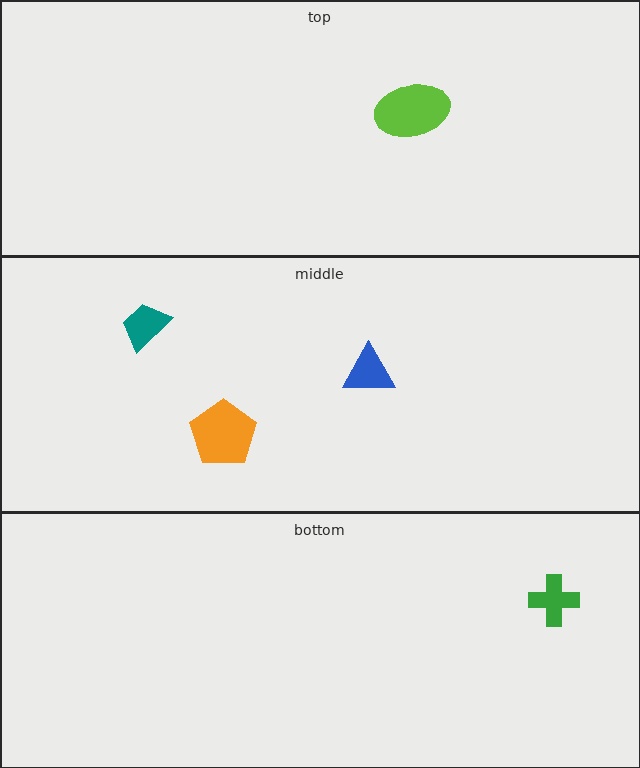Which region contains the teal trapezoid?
The middle region.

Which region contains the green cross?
The bottom region.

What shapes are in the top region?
The lime ellipse.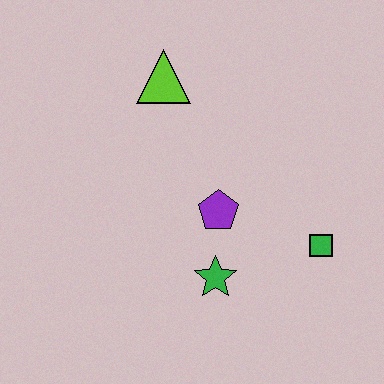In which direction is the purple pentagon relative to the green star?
The purple pentagon is above the green star.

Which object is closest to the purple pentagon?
The green star is closest to the purple pentagon.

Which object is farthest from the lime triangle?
The green square is farthest from the lime triangle.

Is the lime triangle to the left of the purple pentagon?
Yes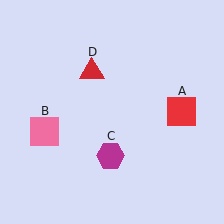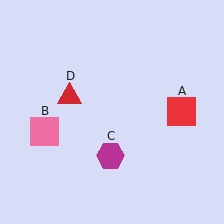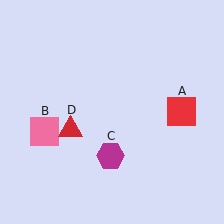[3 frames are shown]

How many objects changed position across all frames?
1 object changed position: red triangle (object D).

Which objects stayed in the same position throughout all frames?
Red square (object A) and pink square (object B) and magenta hexagon (object C) remained stationary.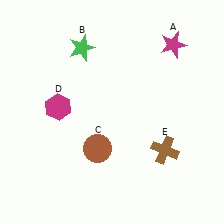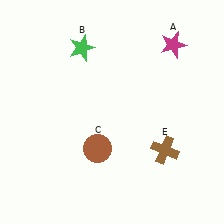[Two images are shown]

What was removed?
The magenta hexagon (D) was removed in Image 2.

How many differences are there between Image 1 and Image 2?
There is 1 difference between the two images.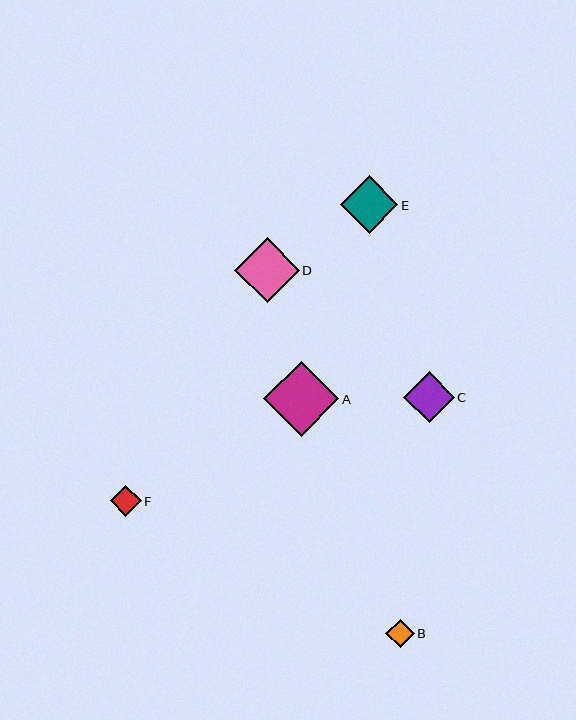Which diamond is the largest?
Diamond A is the largest with a size of approximately 75 pixels.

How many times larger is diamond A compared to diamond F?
Diamond A is approximately 2.4 times the size of diamond F.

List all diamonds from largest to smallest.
From largest to smallest: A, D, E, C, F, B.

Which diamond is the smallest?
Diamond B is the smallest with a size of approximately 28 pixels.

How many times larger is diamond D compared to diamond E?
Diamond D is approximately 1.1 times the size of diamond E.